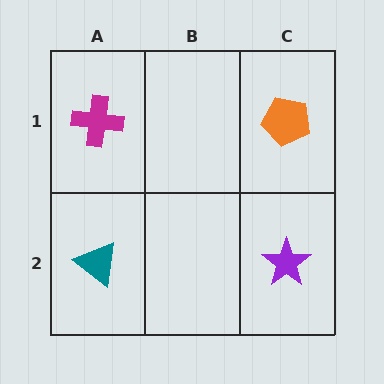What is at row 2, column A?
A teal triangle.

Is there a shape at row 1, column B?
No, that cell is empty.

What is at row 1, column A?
A magenta cross.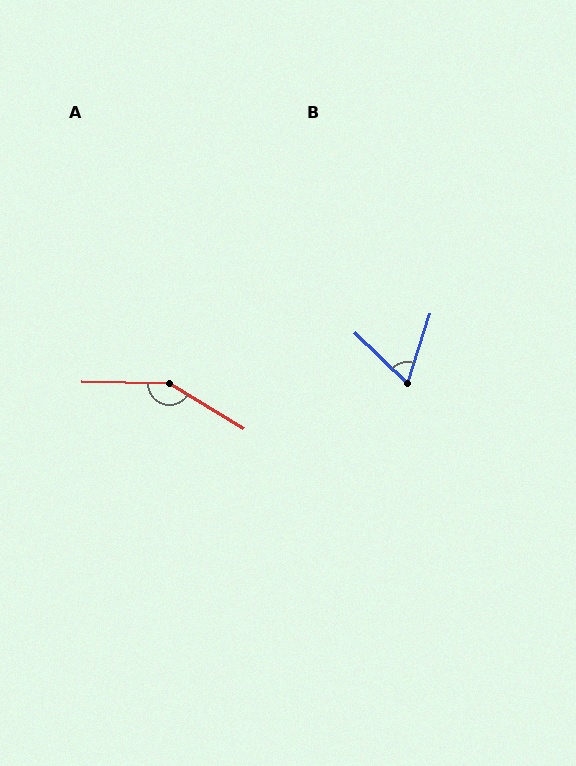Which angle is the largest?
A, at approximately 149 degrees.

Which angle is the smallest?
B, at approximately 64 degrees.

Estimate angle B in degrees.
Approximately 64 degrees.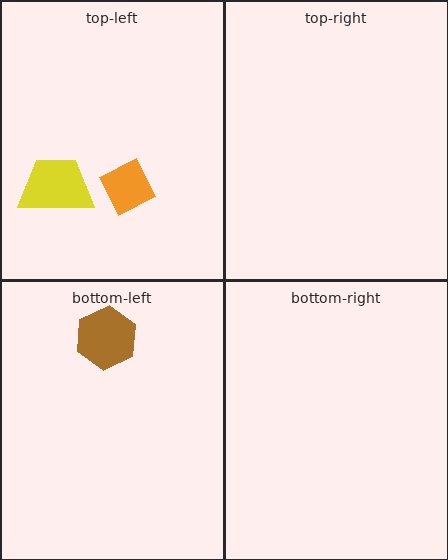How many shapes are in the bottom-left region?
1.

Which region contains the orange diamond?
The top-left region.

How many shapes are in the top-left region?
2.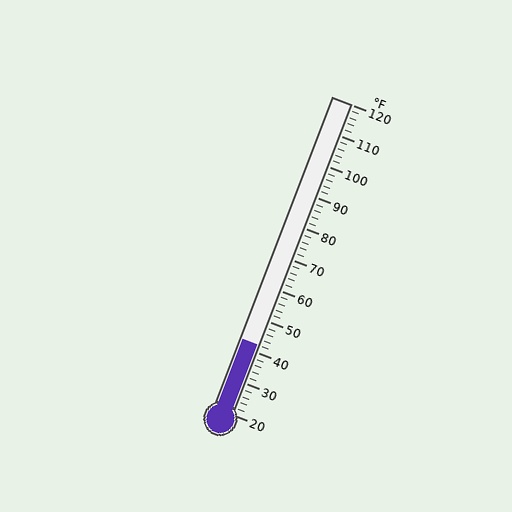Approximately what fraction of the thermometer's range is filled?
The thermometer is filled to approximately 20% of its range.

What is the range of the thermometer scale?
The thermometer scale ranges from 20°F to 120°F.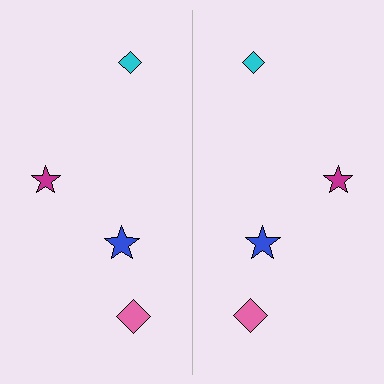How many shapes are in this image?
There are 8 shapes in this image.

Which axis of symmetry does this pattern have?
The pattern has a vertical axis of symmetry running through the center of the image.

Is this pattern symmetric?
Yes, this pattern has bilateral (reflection) symmetry.